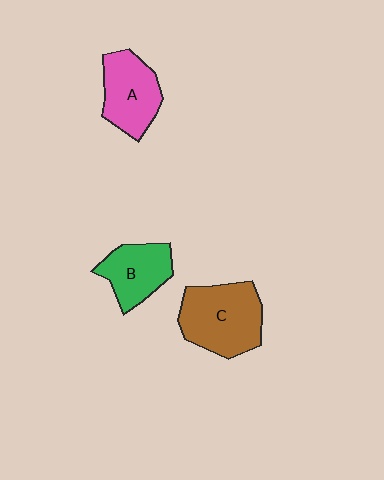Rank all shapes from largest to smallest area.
From largest to smallest: C (brown), A (pink), B (green).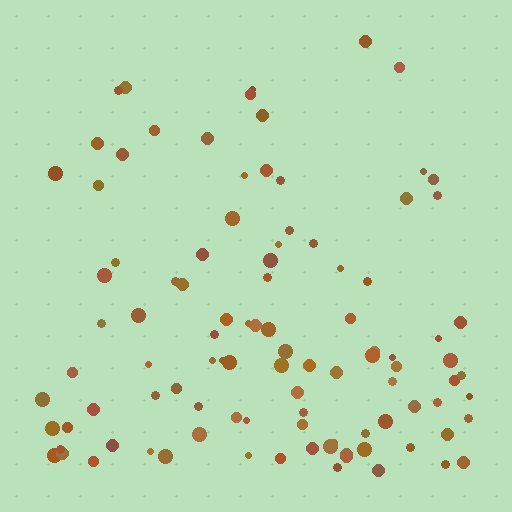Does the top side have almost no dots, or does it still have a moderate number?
Still a moderate number, just noticeably fewer than the bottom.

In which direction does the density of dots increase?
From top to bottom, with the bottom side densest.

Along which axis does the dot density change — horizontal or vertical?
Vertical.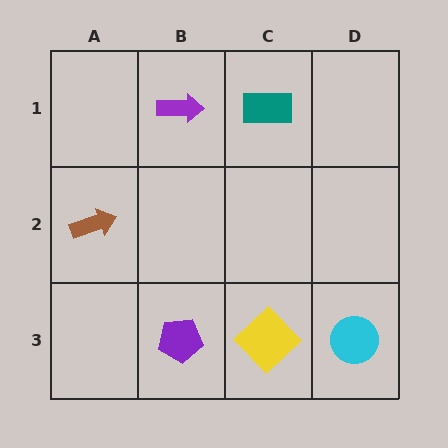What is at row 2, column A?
A brown arrow.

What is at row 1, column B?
A purple arrow.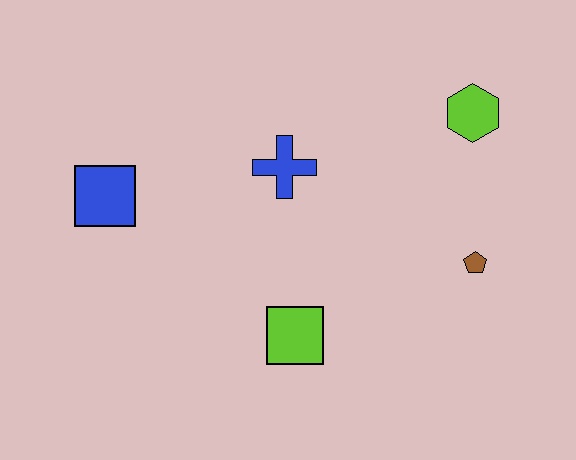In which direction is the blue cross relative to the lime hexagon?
The blue cross is to the left of the lime hexagon.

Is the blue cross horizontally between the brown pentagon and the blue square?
Yes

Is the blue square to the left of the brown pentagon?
Yes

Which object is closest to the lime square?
The blue cross is closest to the lime square.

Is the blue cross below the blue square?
No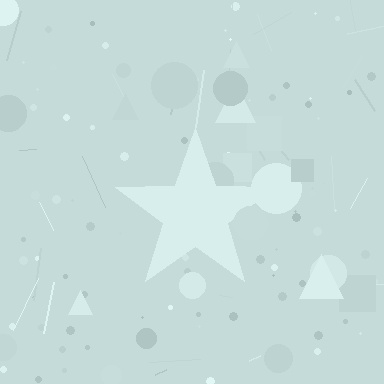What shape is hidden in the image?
A star is hidden in the image.